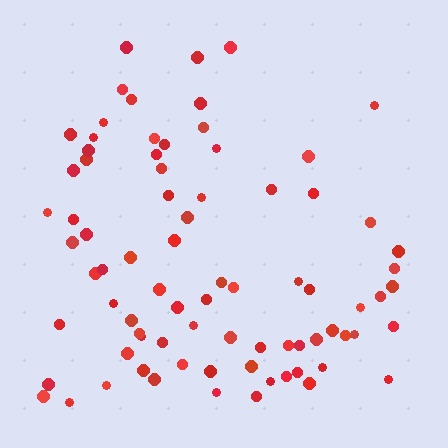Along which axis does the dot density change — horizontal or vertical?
Vertical.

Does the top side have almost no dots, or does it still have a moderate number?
Still a moderate number, just noticeably fewer than the bottom.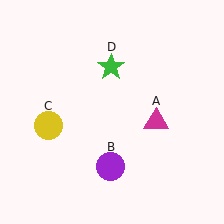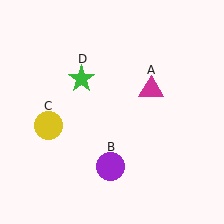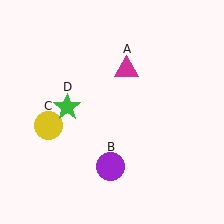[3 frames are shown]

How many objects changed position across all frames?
2 objects changed position: magenta triangle (object A), green star (object D).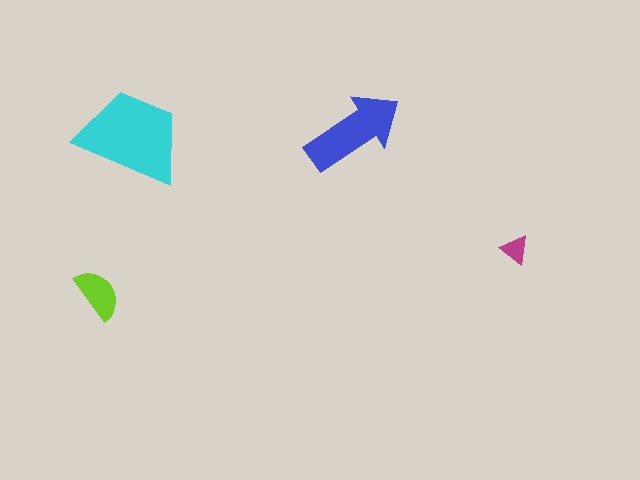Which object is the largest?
The cyan trapezoid.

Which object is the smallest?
The magenta triangle.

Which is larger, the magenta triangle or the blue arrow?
The blue arrow.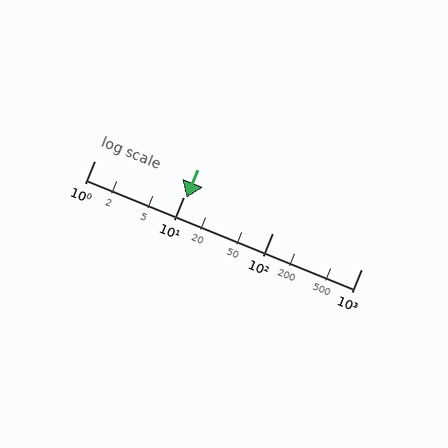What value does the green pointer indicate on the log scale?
The pointer indicates approximately 11.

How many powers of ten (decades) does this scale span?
The scale spans 3 decades, from 1 to 1000.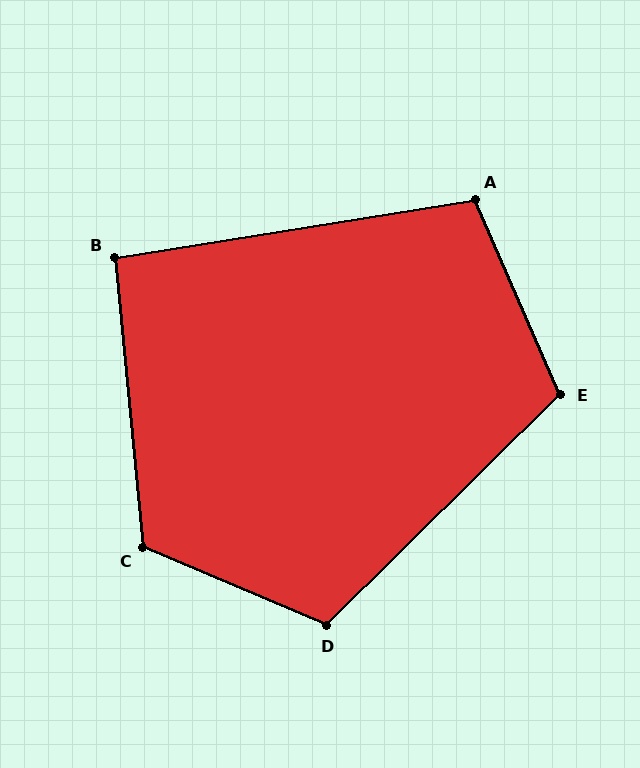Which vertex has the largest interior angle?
C, at approximately 118 degrees.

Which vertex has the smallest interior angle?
B, at approximately 94 degrees.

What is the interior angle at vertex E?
Approximately 111 degrees (obtuse).